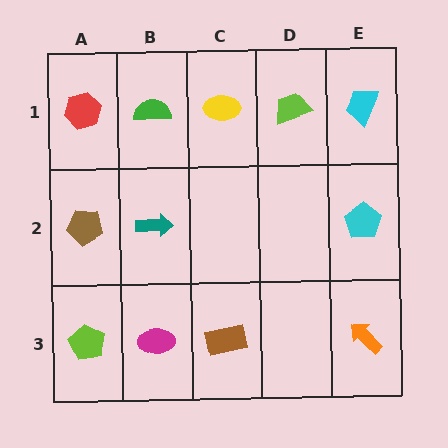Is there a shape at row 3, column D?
No, that cell is empty.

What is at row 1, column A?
A red hexagon.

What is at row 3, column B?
A magenta ellipse.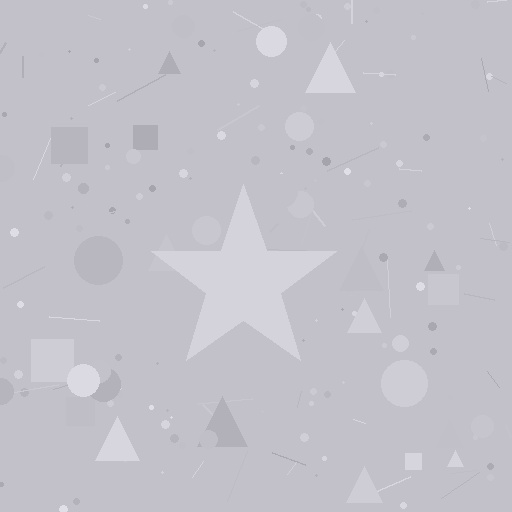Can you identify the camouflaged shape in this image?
The camouflaged shape is a star.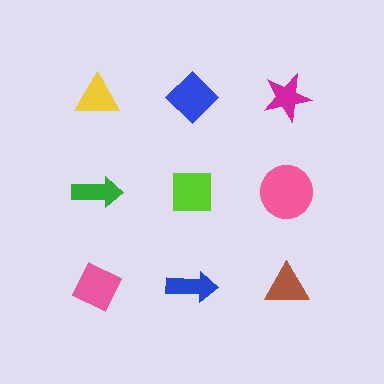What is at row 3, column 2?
A blue arrow.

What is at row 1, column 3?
A magenta star.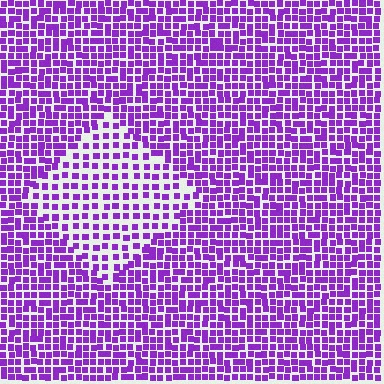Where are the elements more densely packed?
The elements are more densely packed outside the diamond boundary.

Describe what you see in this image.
The image contains small purple elements arranged at two different densities. A diamond-shaped region is visible where the elements are less densely packed than the surrounding area.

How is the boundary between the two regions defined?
The boundary is defined by a change in element density (approximately 1.8x ratio). All elements are the same color, size, and shape.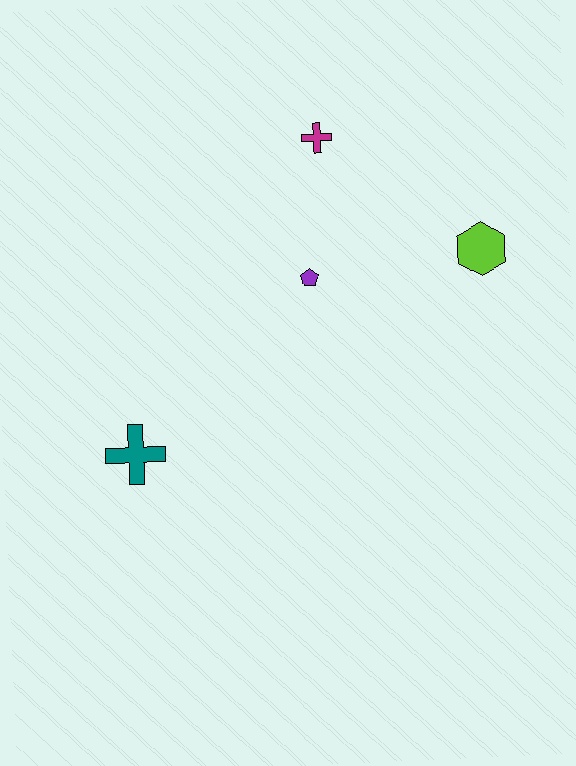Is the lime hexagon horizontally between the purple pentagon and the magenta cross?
No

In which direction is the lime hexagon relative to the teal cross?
The lime hexagon is to the right of the teal cross.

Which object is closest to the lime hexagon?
The purple pentagon is closest to the lime hexagon.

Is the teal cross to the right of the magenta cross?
No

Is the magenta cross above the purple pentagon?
Yes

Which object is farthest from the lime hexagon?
The teal cross is farthest from the lime hexagon.